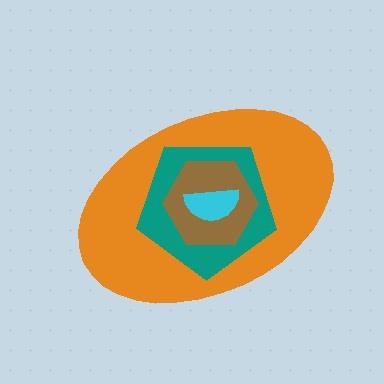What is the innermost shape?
The cyan semicircle.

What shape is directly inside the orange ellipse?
The teal pentagon.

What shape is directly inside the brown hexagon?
The cyan semicircle.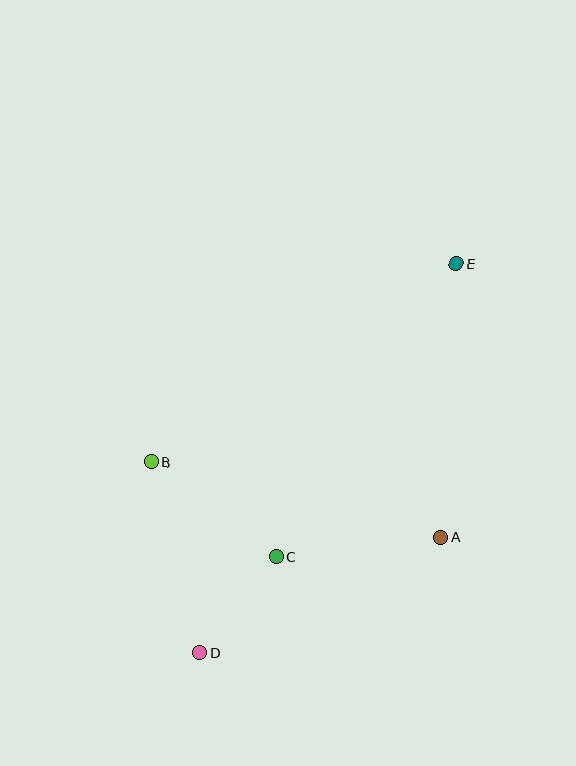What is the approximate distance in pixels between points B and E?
The distance between B and E is approximately 364 pixels.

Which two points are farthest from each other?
Points D and E are farthest from each other.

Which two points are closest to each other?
Points C and D are closest to each other.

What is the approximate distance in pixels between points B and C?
The distance between B and C is approximately 157 pixels.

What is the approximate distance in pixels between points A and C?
The distance between A and C is approximately 166 pixels.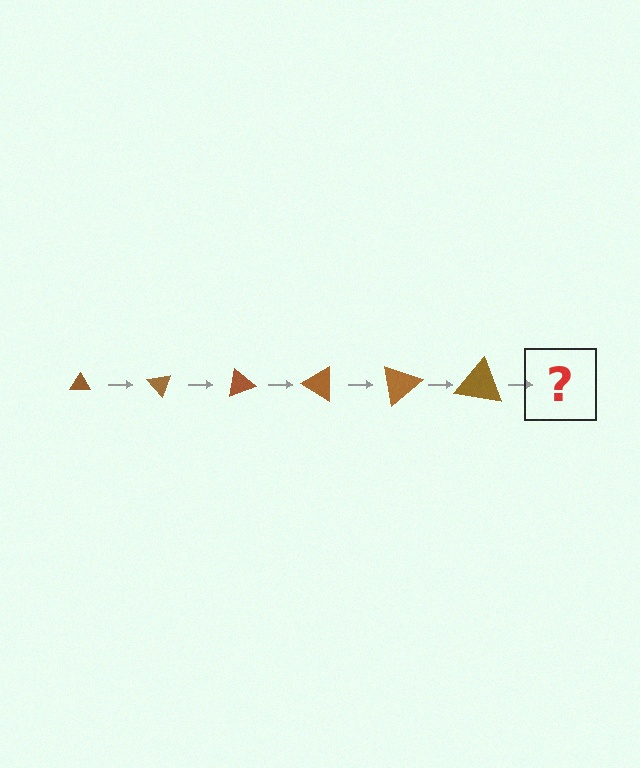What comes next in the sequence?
The next element should be a triangle, larger than the previous one and rotated 300 degrees from the start.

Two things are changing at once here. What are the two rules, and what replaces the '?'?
The two rules are that the triangle grows larger each step and it rotates 50 degrees each step. The '?' should be a triangle, larger than the previous one and rotated 300 degrees from the start.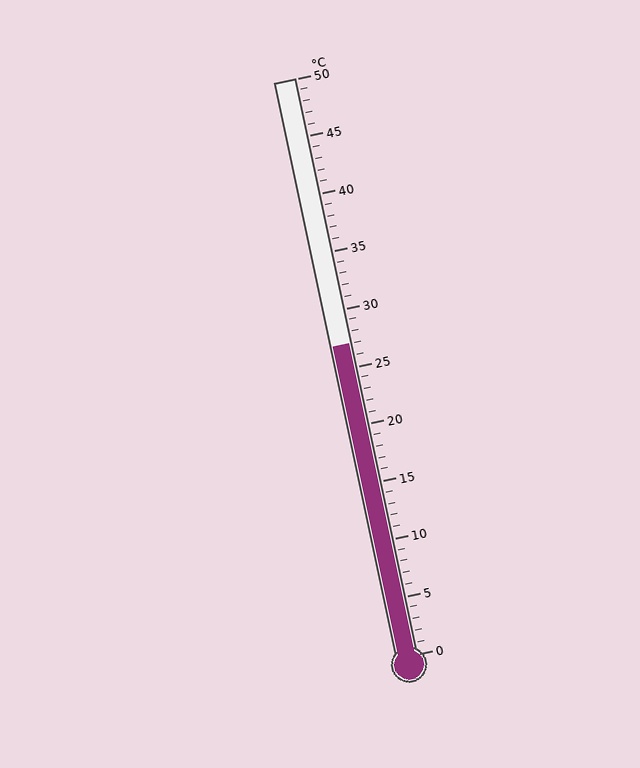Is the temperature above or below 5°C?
The temperature is above 5°C.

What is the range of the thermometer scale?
The thermometer scale ranges from 0°C to 50°C.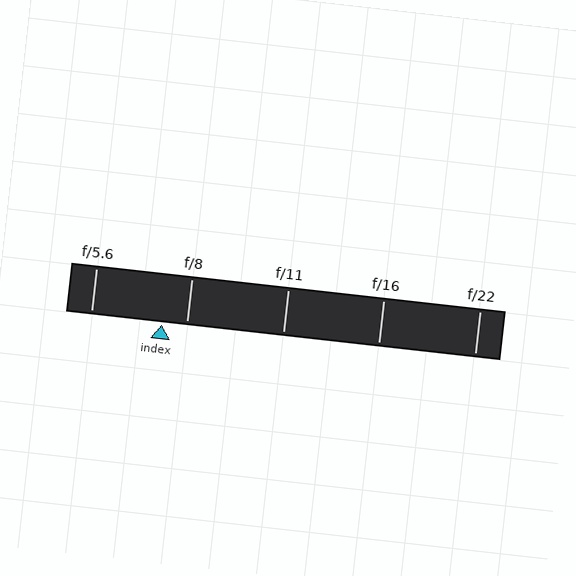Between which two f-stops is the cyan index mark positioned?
The index mark is between f/5.6 and f/8.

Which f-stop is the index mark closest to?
The index mark is closest to f/8.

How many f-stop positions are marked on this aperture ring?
There are 5 f-stop positions marked.